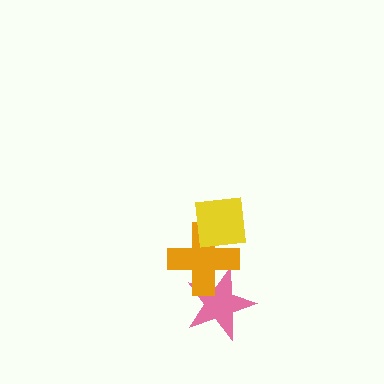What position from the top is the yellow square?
The yellow square is 1st from the top.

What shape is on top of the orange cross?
The yellow square is on top of the orange cross.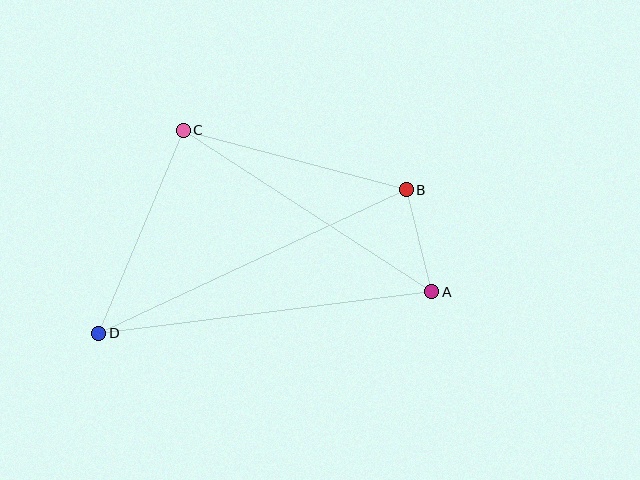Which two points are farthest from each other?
Points B and D are farthest from each other.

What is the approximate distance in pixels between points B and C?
The distance between B and C is approximately 231 pixels.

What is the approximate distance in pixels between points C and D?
The distance between C and D is approximately 220 pixels.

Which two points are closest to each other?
Points A and B are closest to each other.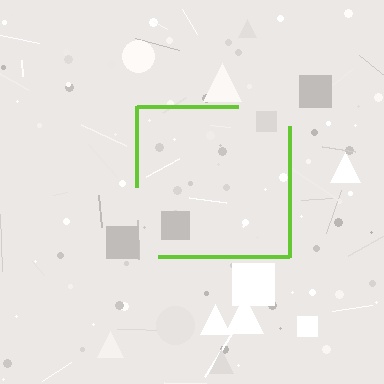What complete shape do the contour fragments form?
The contour fragments form a square.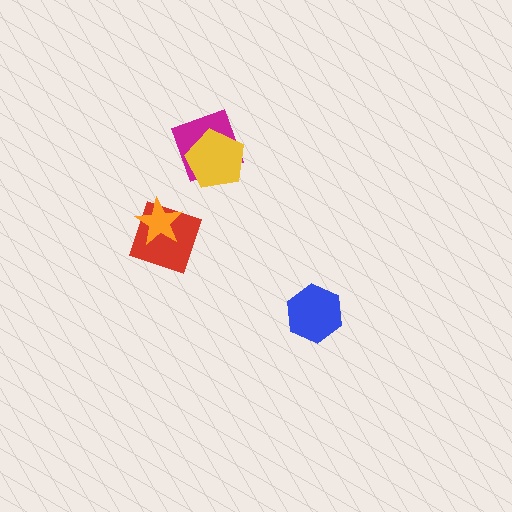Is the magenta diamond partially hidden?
Yes, it is partially covered by another shape.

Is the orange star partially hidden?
No, no other shape covers it.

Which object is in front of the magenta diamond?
The yellow pentagon is in front of the magenta diamond.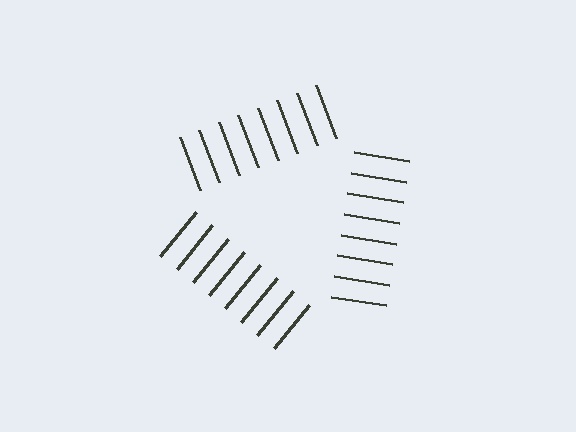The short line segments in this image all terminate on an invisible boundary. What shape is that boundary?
An illusory triangle — the line segments terminate on its edges but no continuous stroke is drawn.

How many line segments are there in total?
24 — 8 along each of the 3 edges.